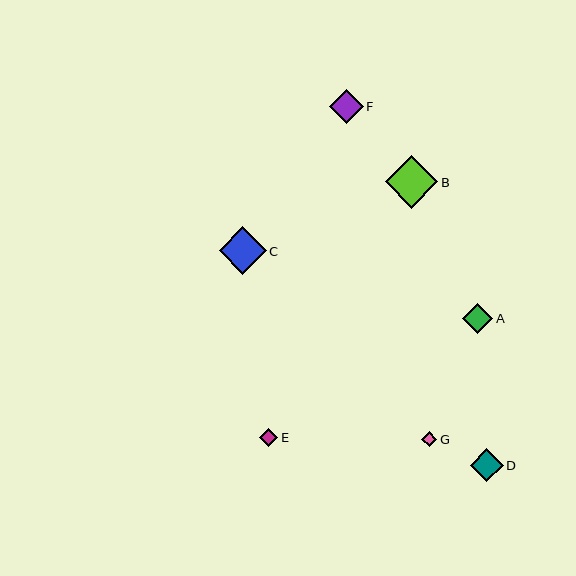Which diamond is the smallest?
Diamond G is the smallest with a size of approximately 15 pixels.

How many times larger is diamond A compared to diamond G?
Diamond A is approximately 2.0 times the size of diamond G.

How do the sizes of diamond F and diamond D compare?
Diamond F and diamond D are approximately the same size.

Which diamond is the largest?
Diamond B is the largest with a size of approximately 52 pixels.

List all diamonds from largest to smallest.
From largest to smallest: B, C, F, D, A, E, G.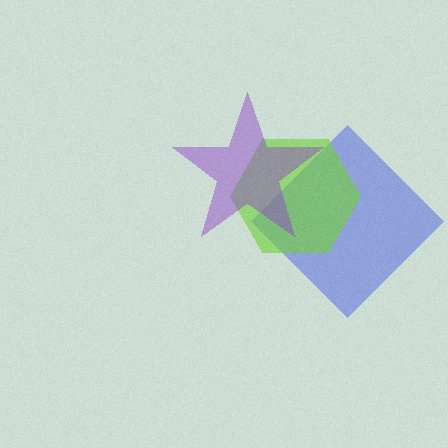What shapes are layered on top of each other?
The layered shapes are: a blue diamond, a lime hexagon, a purple star.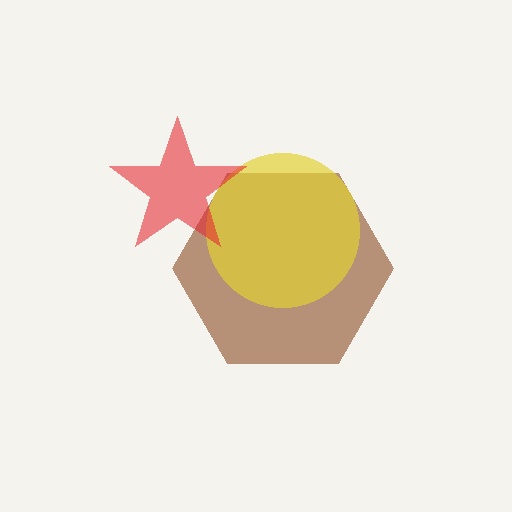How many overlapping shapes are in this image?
There are 3 overlapping shapes in the image.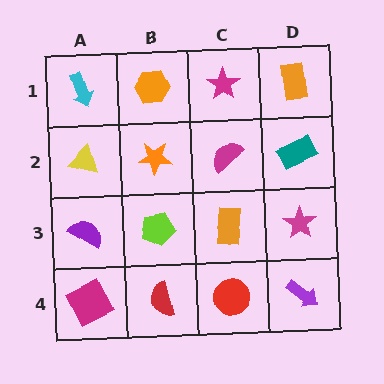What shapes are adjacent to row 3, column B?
An orange star (row 2, column B), a red semicircle (row 4, column B), a purple semicircle (row 3, column A), an orange rectangle (row 3, column C).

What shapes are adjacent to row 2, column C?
A magenta star (row 1, column C), an orange rectangle (row 3, column C), an orange star (row 2, column B), a teal rectangle (row 2, column D).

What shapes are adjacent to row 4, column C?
An orange rectangle (row 3, column C), a red semicircle (row 4, column B), a purple arrow (row 4, column D).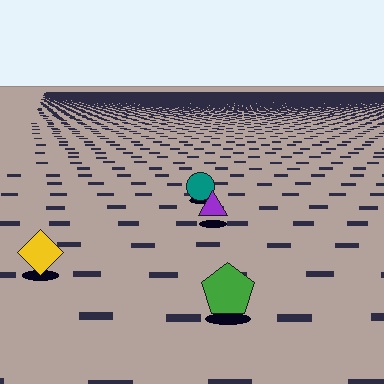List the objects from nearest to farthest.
From nearest to farthest: the green pentagon, the yellow diamond, the purple triangle, the teal circle.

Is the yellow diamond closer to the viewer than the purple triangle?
Yes. The yellow diamond is closer — you can tell from the texture gradient: the ground texture is coarser near it.